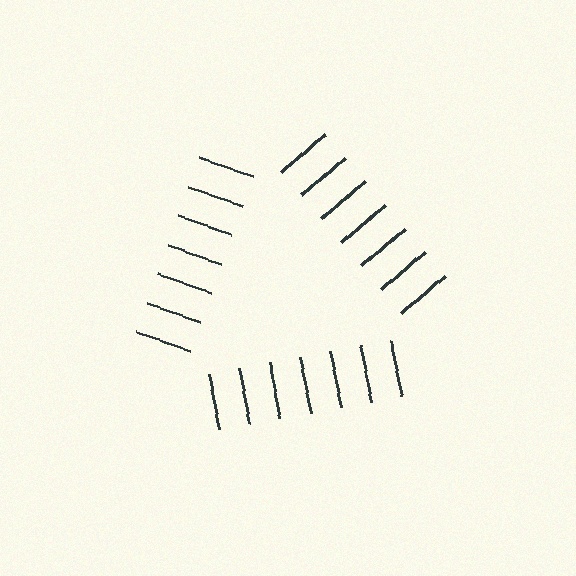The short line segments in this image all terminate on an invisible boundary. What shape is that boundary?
An illusory triangle — the line segments terminate on its edges but no continuous stroke is drawn.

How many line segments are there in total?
21 — 7 along each of the 3 edges.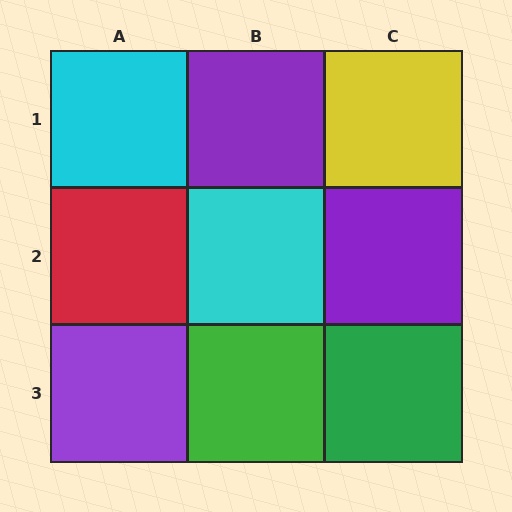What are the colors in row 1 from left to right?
Cyan, purple, yellow.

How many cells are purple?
3 cells are purple.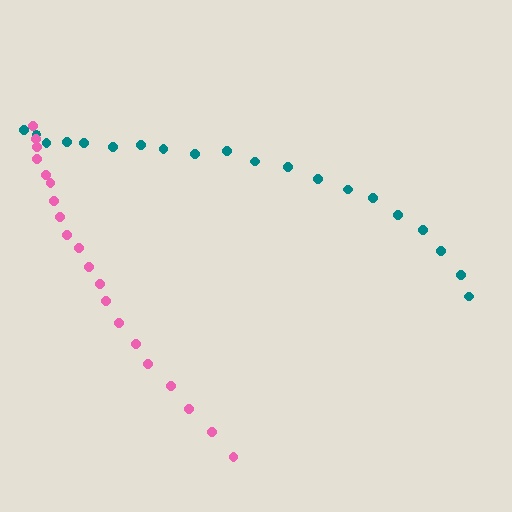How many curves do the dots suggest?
There are 2 distinct paths.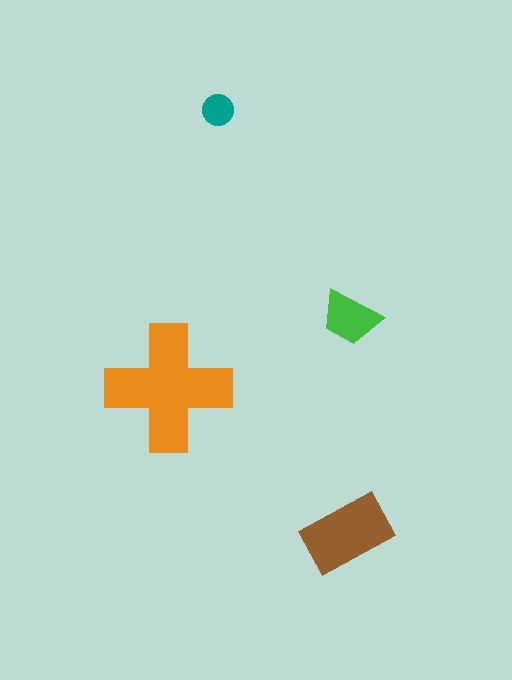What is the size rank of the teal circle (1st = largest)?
4th.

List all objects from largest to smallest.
The orange cross, the brown rectangle, the green trapezoid, the teal circle.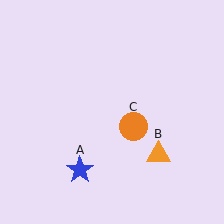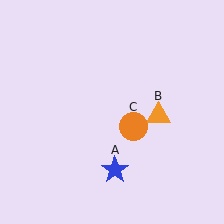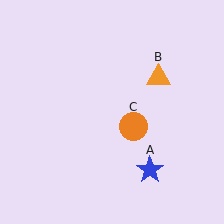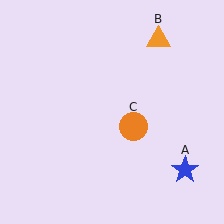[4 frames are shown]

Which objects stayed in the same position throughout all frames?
Orange circle (object C) remained stationary.